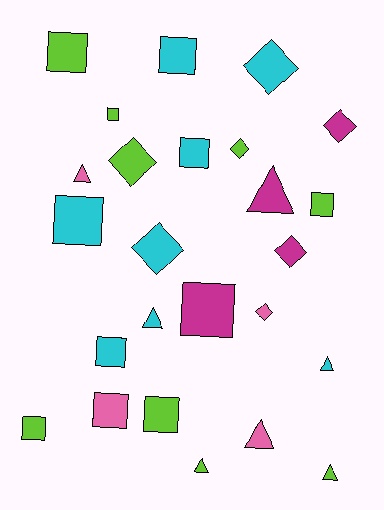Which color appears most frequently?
Lime, with 9 objects.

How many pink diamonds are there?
There is 1 pink diamond.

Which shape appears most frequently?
Square, with 11 objects.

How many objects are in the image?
There are 25 objects.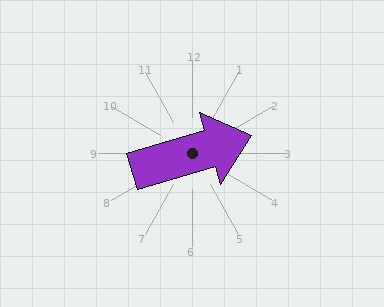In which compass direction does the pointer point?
East.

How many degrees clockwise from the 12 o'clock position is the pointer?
Approximately 74 degrees.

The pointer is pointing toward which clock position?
Roughly 2 o'clock.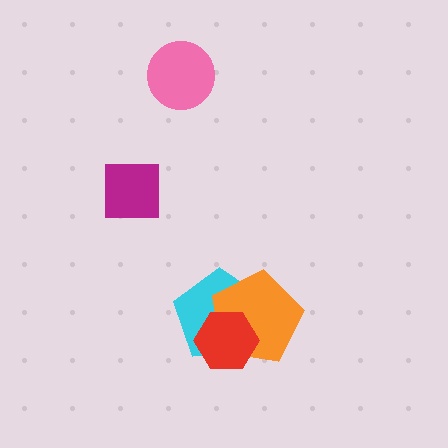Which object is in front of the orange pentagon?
The red hexagon is in front of the orange pentagon.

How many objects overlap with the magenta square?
0 objects overlap with the magenta square.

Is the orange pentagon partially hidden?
Yes, it is partially covered by another shape.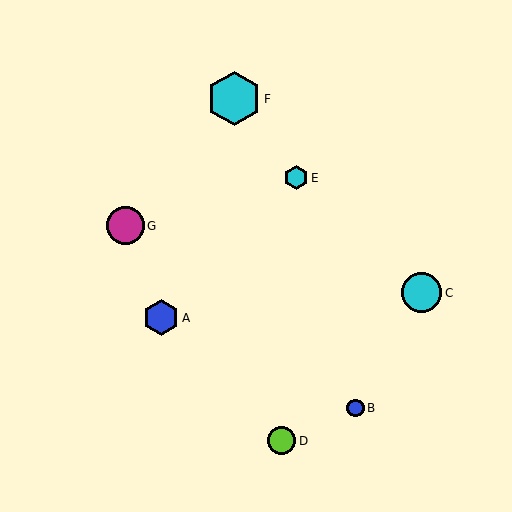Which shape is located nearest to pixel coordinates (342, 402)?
The blue circle (labeled B) at (355, 408) is nearest to that location.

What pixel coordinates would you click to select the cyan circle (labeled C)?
Click at (422, 293) to select the cyan circle C.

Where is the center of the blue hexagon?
The center of the blue hexagon is at (161, 318).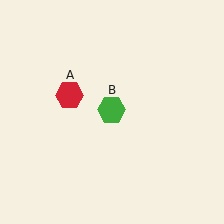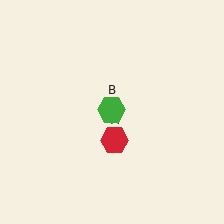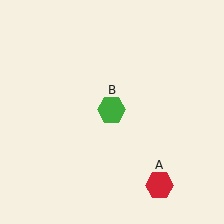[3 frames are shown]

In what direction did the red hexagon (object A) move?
The red hexagon (object A) moved down and to the right.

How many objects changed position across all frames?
1 object changed position: red hexagon (object A).